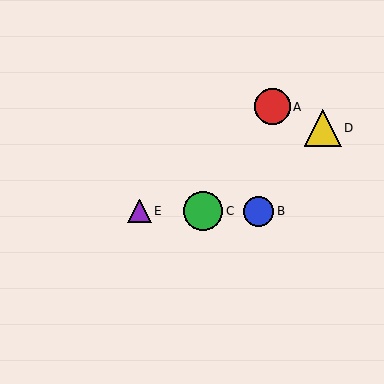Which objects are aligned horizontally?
Objects B, C, E are aligned horizontally.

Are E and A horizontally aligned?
No, E is at y≈211 and A is at y≈107.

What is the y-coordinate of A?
Object A is at y≈107.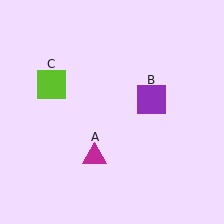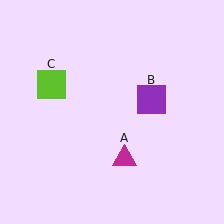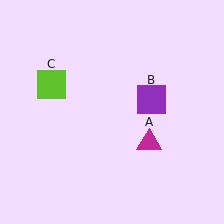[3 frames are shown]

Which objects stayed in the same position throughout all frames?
Purple square (object B) and lime square (object C) remained stationary.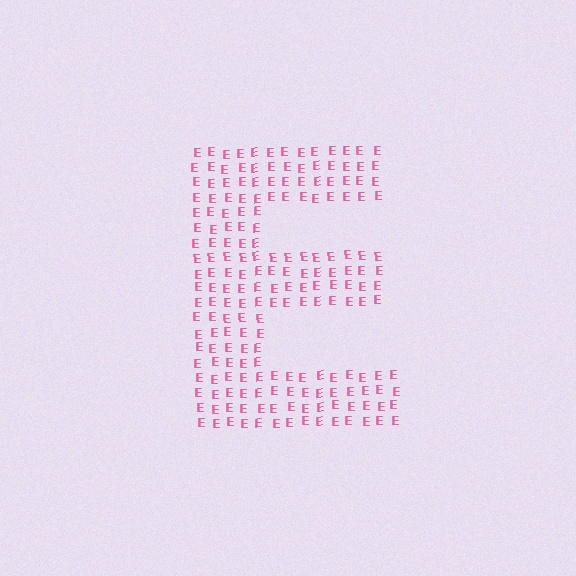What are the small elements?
The small elements are letter E's.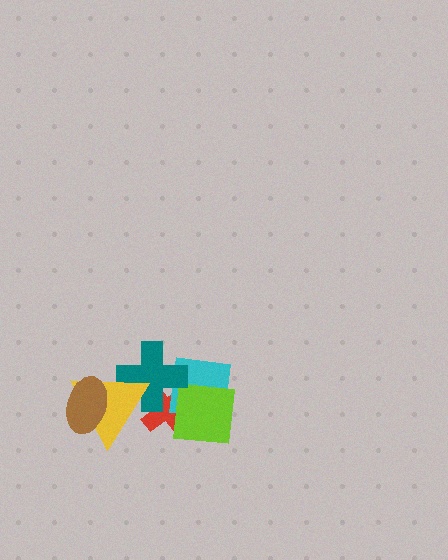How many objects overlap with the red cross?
4 objects overlap with the red cross.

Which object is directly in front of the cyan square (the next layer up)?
The lime square is directly in front of the cyan square.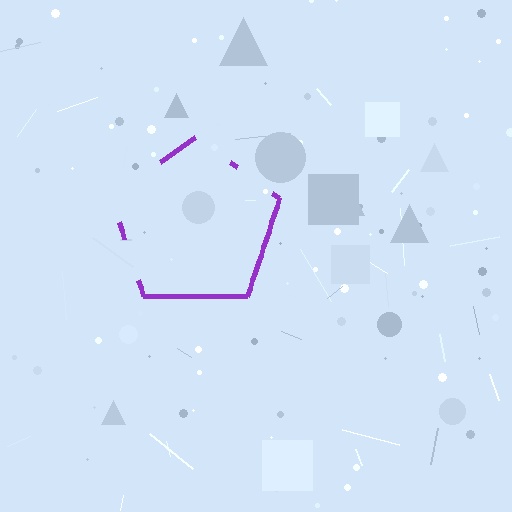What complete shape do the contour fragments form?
The contour fragments form a pentagon.